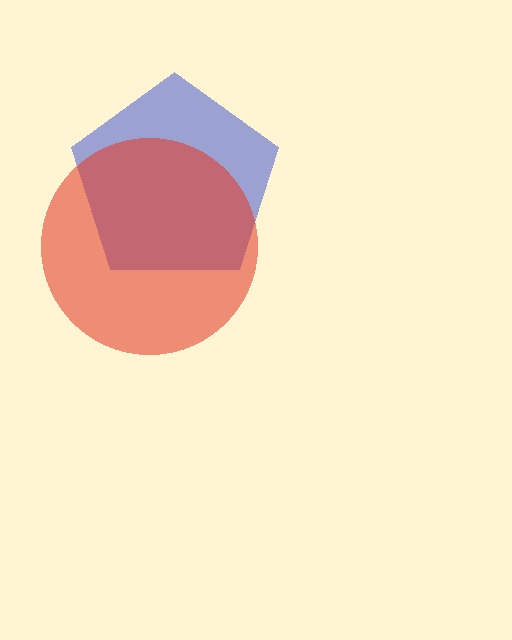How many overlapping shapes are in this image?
There are 2 overlapping shapes in the image.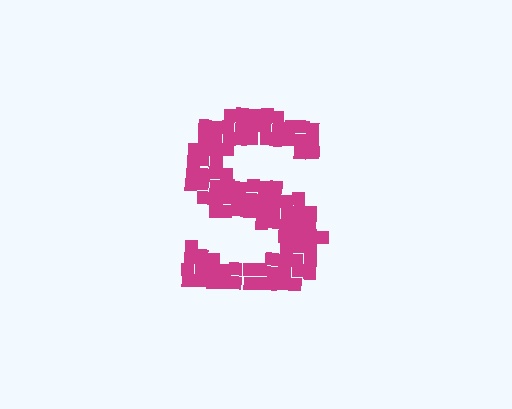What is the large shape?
The large shape is the letter S.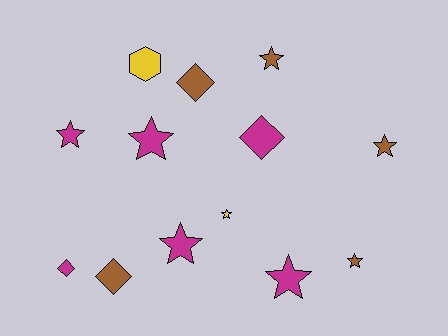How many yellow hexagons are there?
There is 1 yellow hexagon.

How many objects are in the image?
There are 13 objects.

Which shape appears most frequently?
Star, with 8 objects.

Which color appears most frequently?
Magenta, with 6 objects.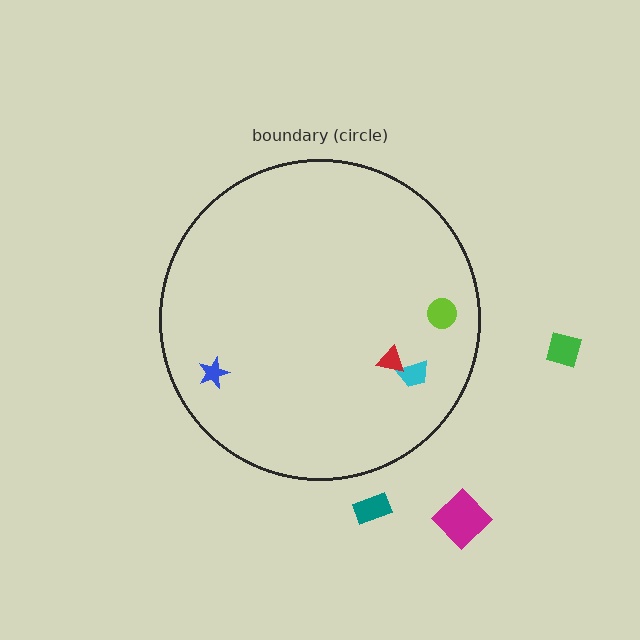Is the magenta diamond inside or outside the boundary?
Outside.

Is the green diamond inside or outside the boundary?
Outside.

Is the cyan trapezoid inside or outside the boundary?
Inside.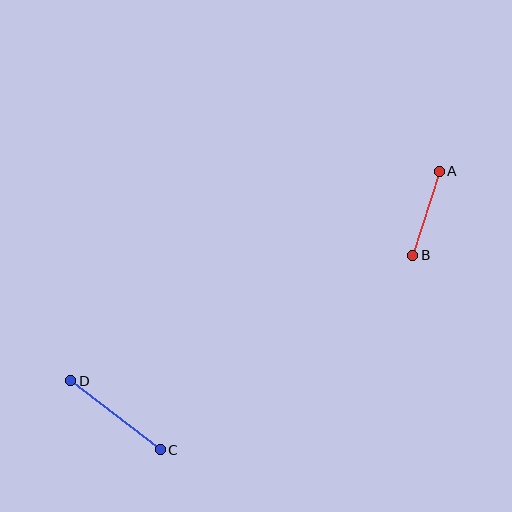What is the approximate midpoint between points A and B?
The midpoint is at approximately (426, 213) pixels.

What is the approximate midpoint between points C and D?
The midpoint is at approximately (115, 415) pixels.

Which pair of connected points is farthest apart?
Points C and D are farthest apart.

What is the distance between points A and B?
The distance is approximately 88 pixels.